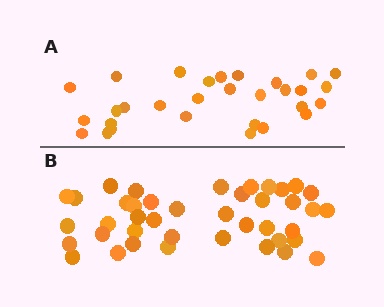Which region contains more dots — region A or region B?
Region B (the bottom region) has more dots.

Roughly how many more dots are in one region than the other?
Region B has roughly 12 or so more dots than region A.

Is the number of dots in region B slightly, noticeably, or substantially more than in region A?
Region B has noticeably more, but not dramatically so. The ratio is roughly 1.4 to 1.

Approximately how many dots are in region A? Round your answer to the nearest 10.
About 30 dots.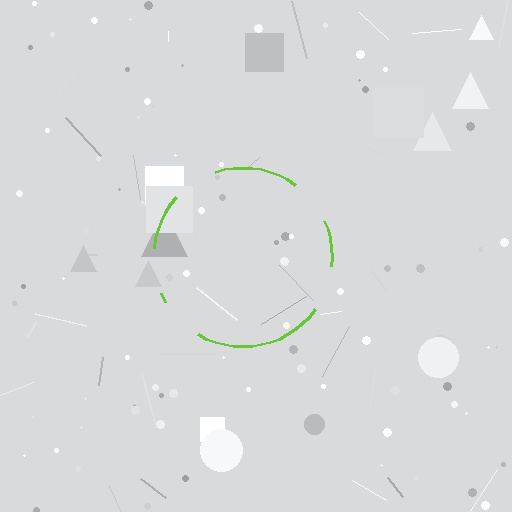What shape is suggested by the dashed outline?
The dashed outline suggests a circle.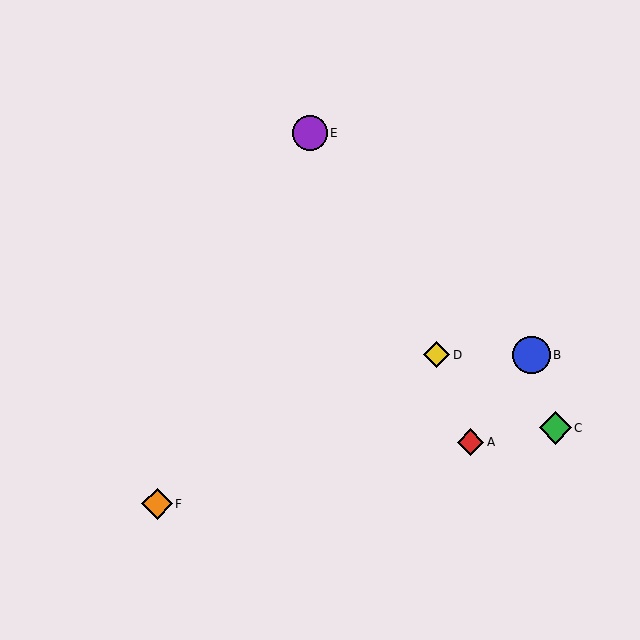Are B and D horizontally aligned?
Yes, both are at y≈355.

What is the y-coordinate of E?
Object E is at y≈133.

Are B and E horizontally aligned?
No, B is at y≈355 and E is at y≈133.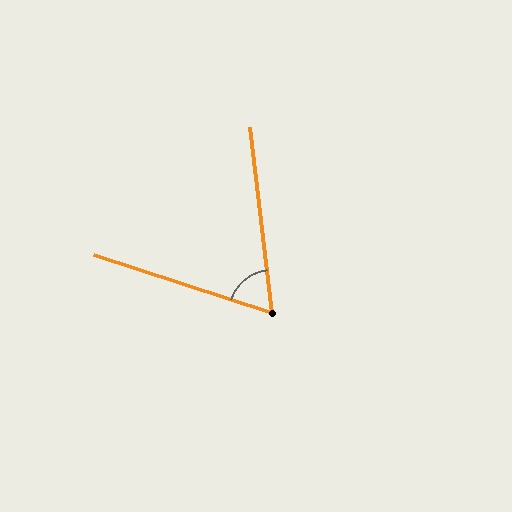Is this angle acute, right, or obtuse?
It is acute.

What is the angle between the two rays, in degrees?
Approximately 65 degrees.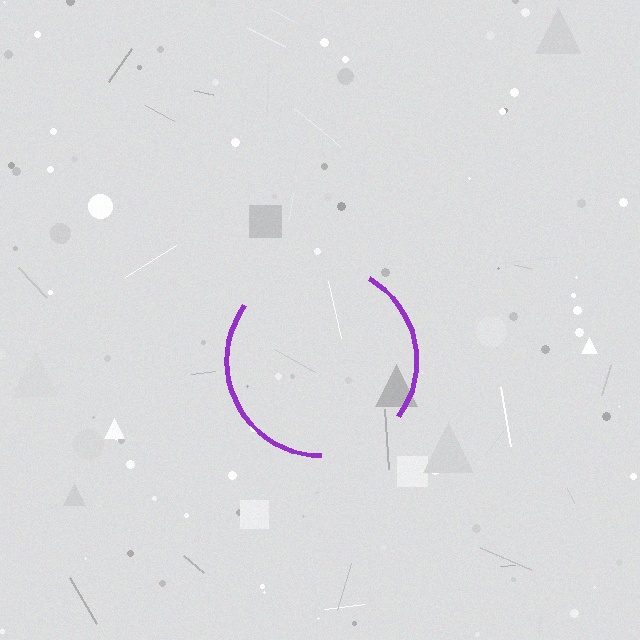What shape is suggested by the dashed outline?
The dashed outline suggests a circle.